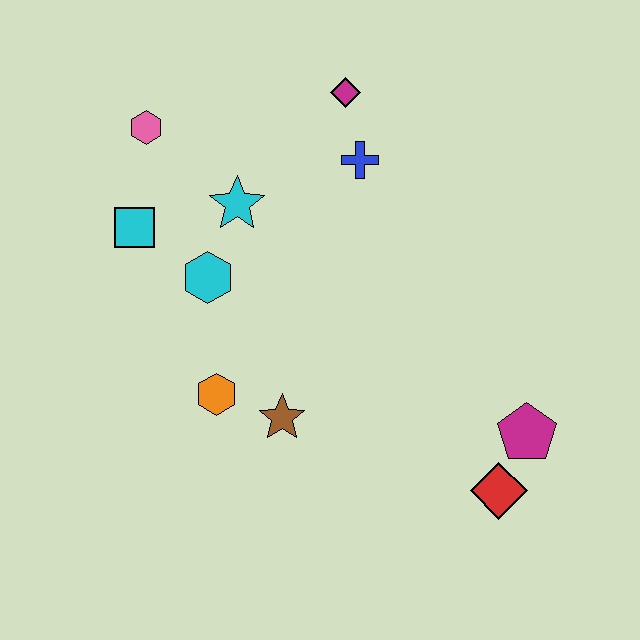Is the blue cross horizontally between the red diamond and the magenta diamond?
Yes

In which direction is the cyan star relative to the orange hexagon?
The cyan star is above the orange hexagon.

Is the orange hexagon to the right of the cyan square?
Yes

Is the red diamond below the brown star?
Yes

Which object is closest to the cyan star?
The cyan hexagon is closest to the cyan star.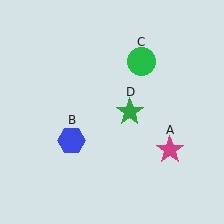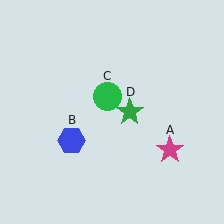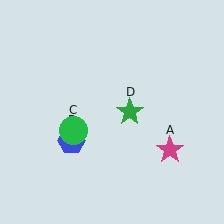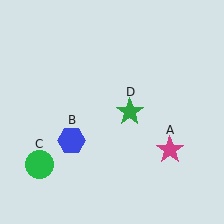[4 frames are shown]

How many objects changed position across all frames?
1 object changed position: green circle (object C).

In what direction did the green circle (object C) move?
The green circle (object C) moved down and to the left.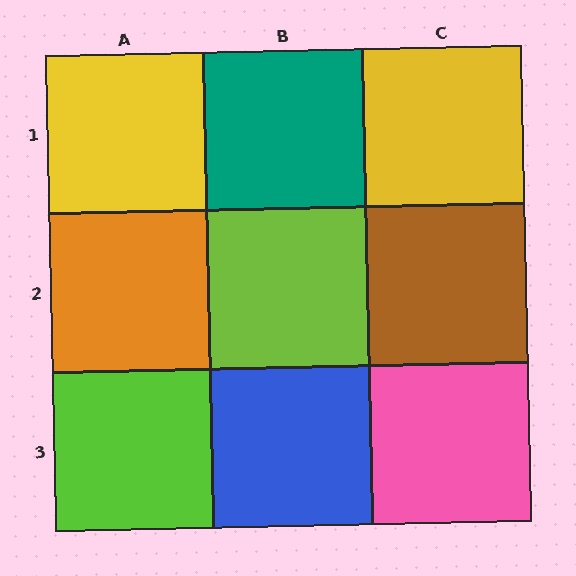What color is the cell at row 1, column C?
Yellow.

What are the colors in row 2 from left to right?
Orange, lime, brown.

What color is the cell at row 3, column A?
Lime.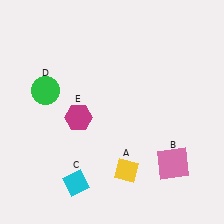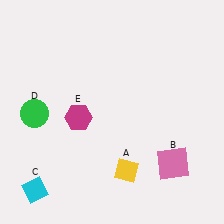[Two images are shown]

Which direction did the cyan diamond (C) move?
The cyan diamond (C) moved left.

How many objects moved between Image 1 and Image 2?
2 objects moved between the two images.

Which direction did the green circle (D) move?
The green circle (D) moved down.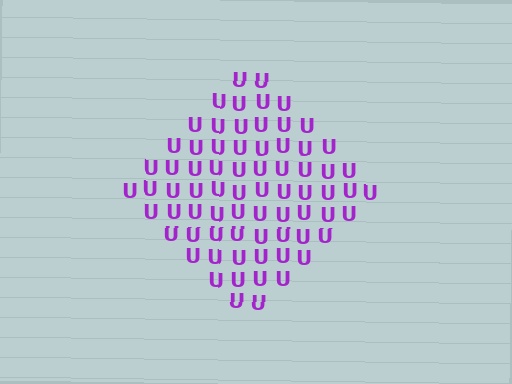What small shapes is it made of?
It is made of small letter U's.